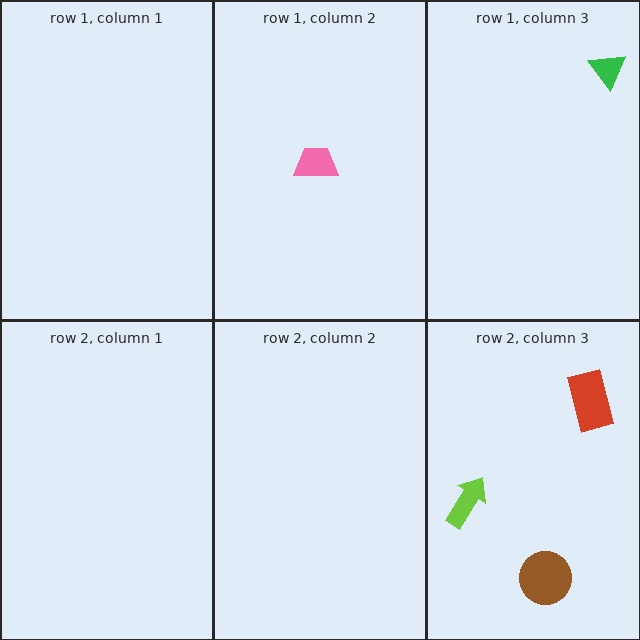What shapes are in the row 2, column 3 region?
The brown circle, the lime arrow, the red rectangle.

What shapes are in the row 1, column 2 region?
The pink trapezoid.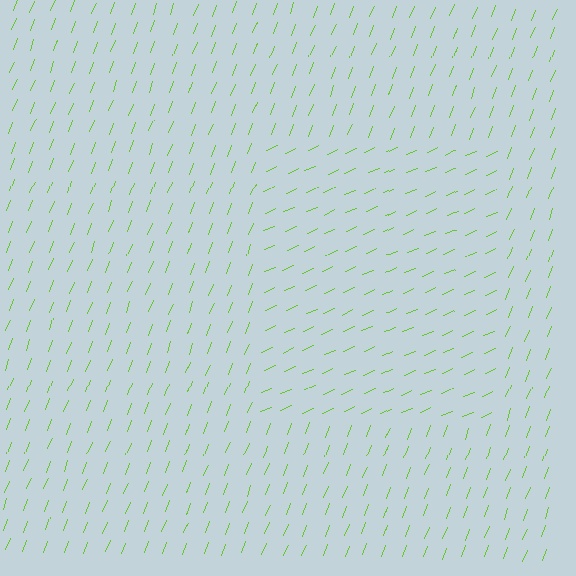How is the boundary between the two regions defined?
The boundary is defined purely by a change in line orientation (approximately 45 degrees difference). All lines are the same color and thickness.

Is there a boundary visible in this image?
Yes, there is a texture boundary formed by a change in line orientation.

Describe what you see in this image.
The image is filled with small lime line segments. A rectangle region in the image has lines oriented differently from the surrounding lines, creating a visible texture boundary.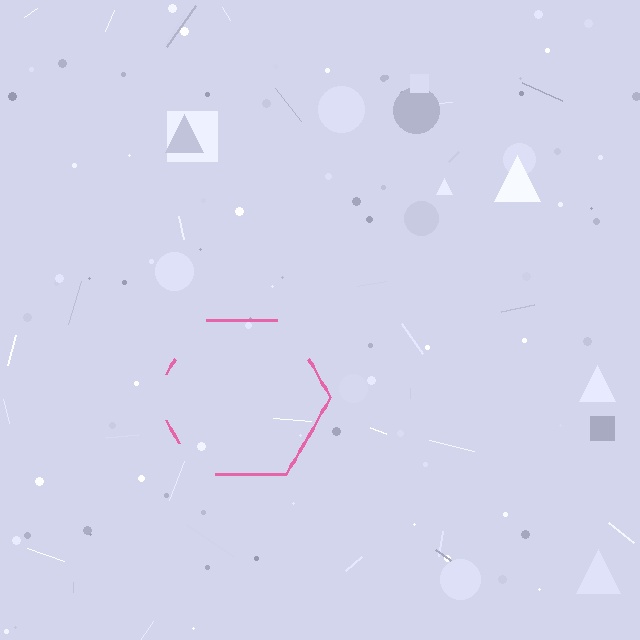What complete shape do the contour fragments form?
The contour fragments form a hexagon.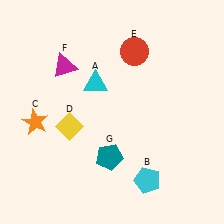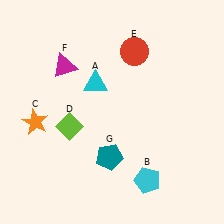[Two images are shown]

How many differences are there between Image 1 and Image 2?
There is 1 difference between the two images.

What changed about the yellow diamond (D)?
In Image 1, D is yellow. In Image 2, it changed to lime.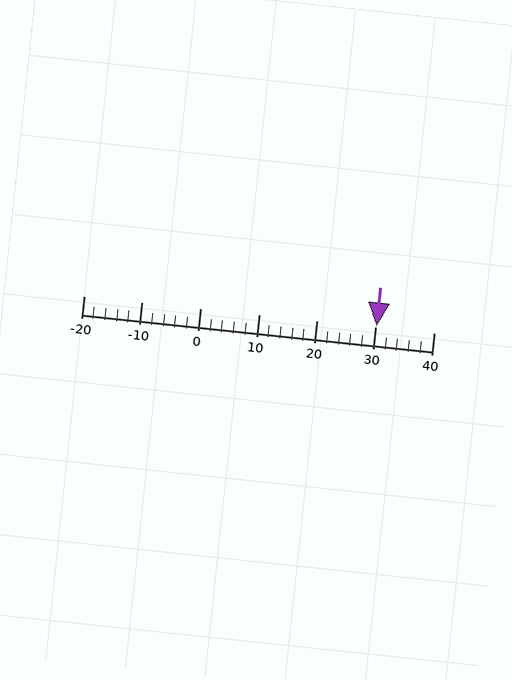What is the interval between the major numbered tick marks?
The major tick marks are spaced 10 units apart.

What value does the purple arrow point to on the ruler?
The purple arrow points to approximately 30.